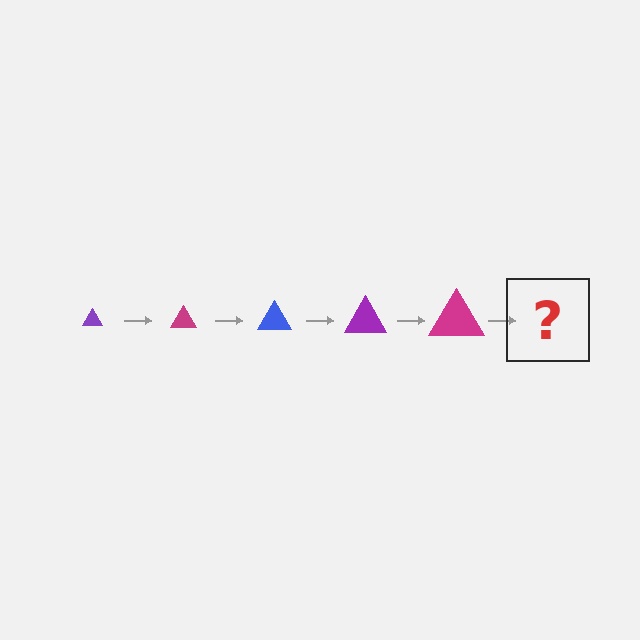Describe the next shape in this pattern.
It should be a blue triangle, larger than the previous one.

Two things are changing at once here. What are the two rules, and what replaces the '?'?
The two rules are that the triangle grows larger each step and the color cycles through purple, magenta, and blue. The '?' should be a blue triangle, larger than the previous one.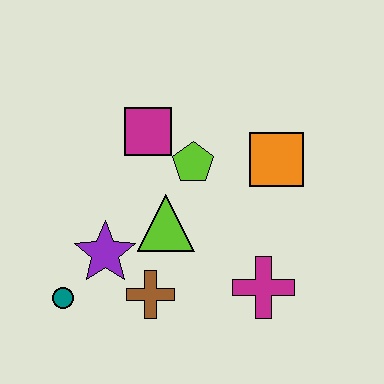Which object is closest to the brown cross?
The purple star is closest to the brown cross.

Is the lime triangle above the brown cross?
Yes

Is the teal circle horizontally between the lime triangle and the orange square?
No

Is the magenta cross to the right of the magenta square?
Yes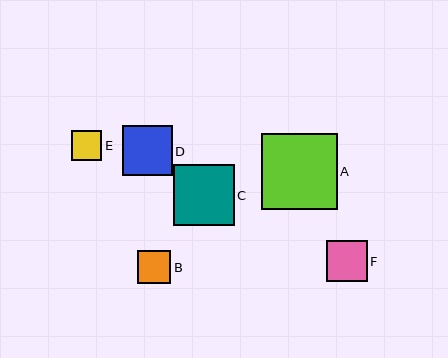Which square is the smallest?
Square E is the smallest with a size of approximately 30 pixels.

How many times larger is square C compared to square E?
Square C is approximately 2.0 times the size of square E.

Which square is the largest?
Square A is the largest with a size of approximately 76 pixels.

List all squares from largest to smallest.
From largest to smallest: A, C, D, F, B, E.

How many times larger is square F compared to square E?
Square F is approximately 1.3 times the size of square E.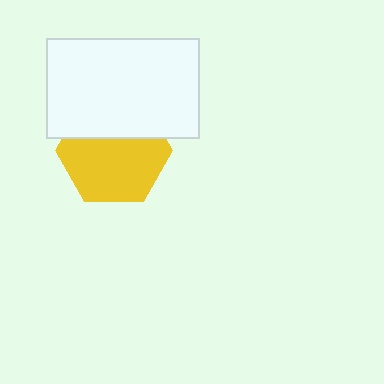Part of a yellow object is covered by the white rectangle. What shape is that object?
It is a hexagon.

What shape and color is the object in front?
The object in front is a white rectangle.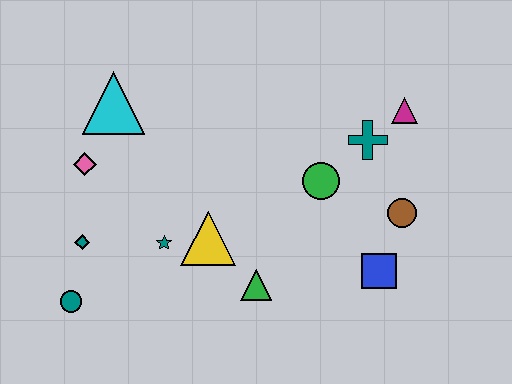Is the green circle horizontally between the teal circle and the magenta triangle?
Yes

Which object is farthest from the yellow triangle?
The magenta triangle is farthest from the yellow triangle.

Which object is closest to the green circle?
The teal cross is closest to the green circle.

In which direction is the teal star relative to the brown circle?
The teal star is to the left of the brown circle.